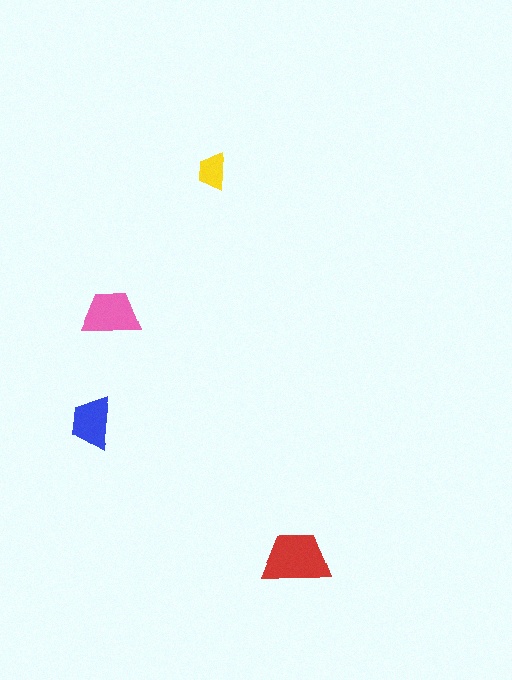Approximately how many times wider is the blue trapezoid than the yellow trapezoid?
About 1.5 times wider.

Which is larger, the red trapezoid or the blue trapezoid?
The red one.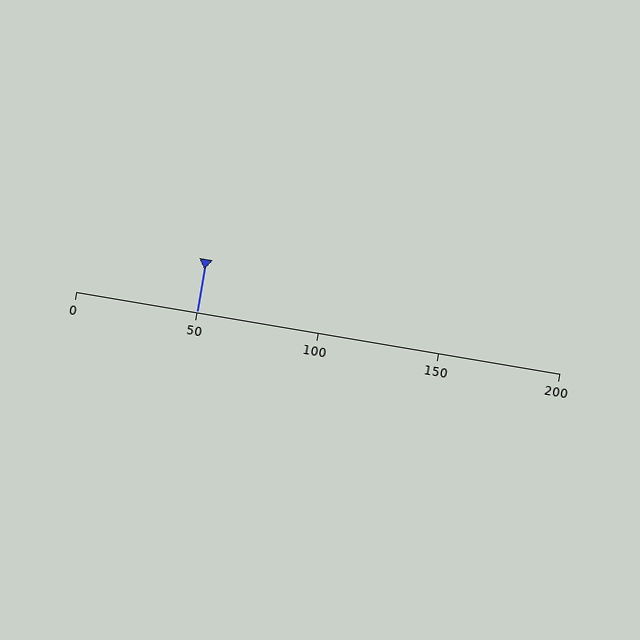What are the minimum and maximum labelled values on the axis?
The axis runs from 0 to 200.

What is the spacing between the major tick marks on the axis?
The major ticks are spaced 50 apart.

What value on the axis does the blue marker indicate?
The marker indicates approximately 50.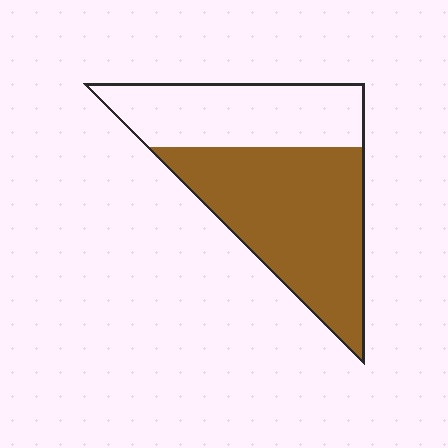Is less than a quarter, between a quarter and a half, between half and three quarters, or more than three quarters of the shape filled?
Between half and three quarters.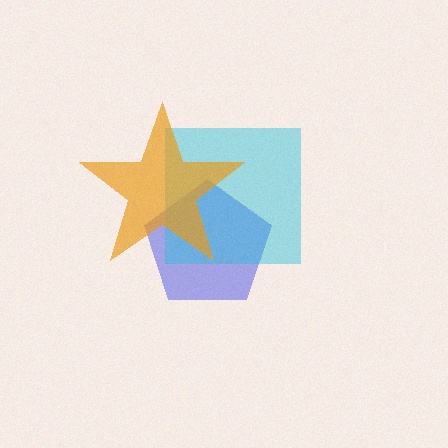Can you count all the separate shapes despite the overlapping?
Yes, there are 3 separate shapes.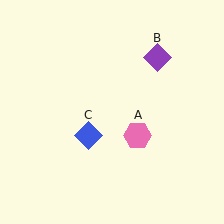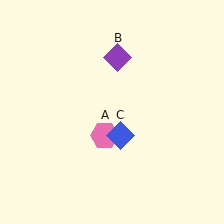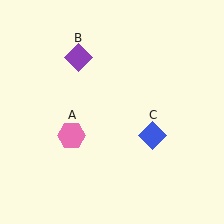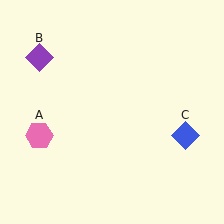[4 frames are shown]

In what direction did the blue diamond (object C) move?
The blue diamond (object C) moved right.